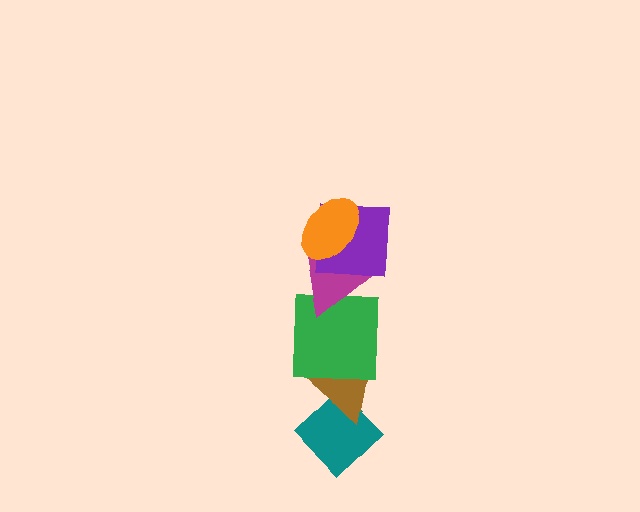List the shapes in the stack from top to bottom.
From top to bottom: the orange ellipse, the purple square, the magenta triangle, the green square, the brown triangle, the teal diamond.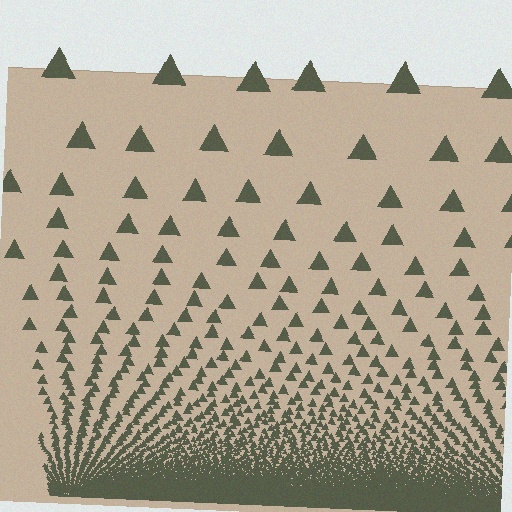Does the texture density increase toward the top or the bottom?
Density increases toward the bottom.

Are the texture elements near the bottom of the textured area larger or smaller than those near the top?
Smaller. The gradient is inverted — elements near the bottom are smaller and denser.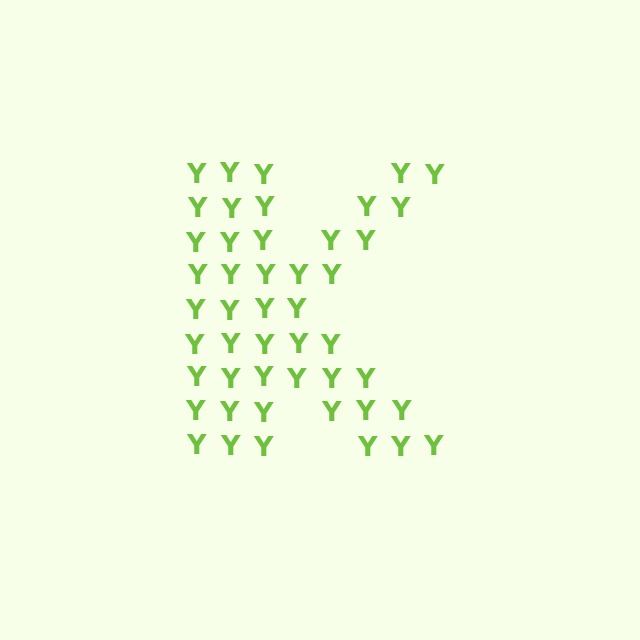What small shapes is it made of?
It is made of small letter Y's.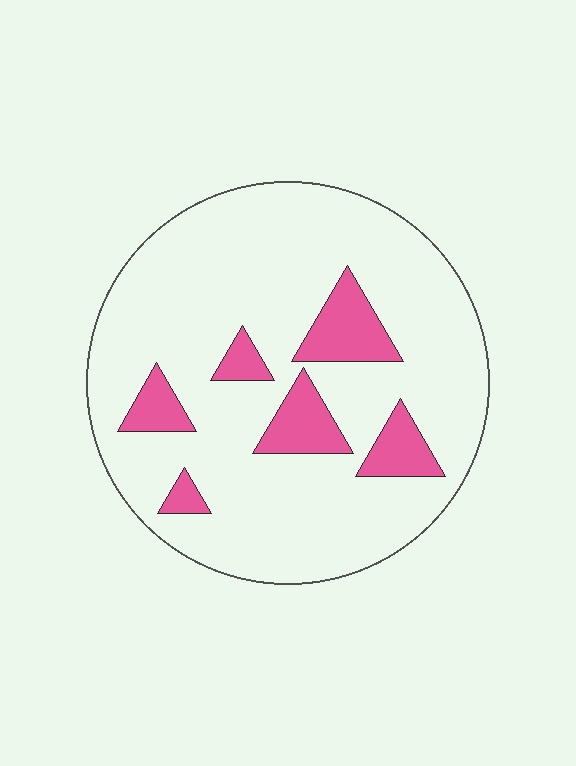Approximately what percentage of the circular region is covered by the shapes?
Approximately 15%.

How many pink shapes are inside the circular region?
6.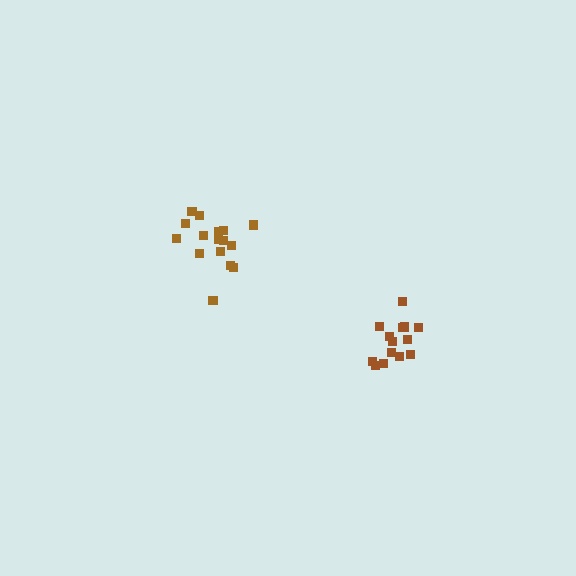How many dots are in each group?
Group 1: 16 dots, Group 2: 15 dots (31 total).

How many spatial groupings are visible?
There are 2 spatial groupings.